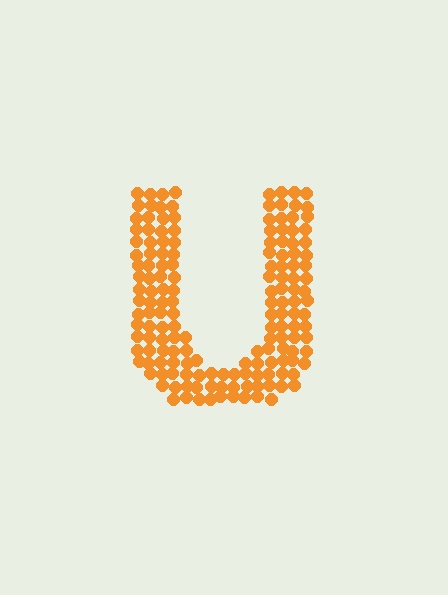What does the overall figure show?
The overall figure shows the letter U.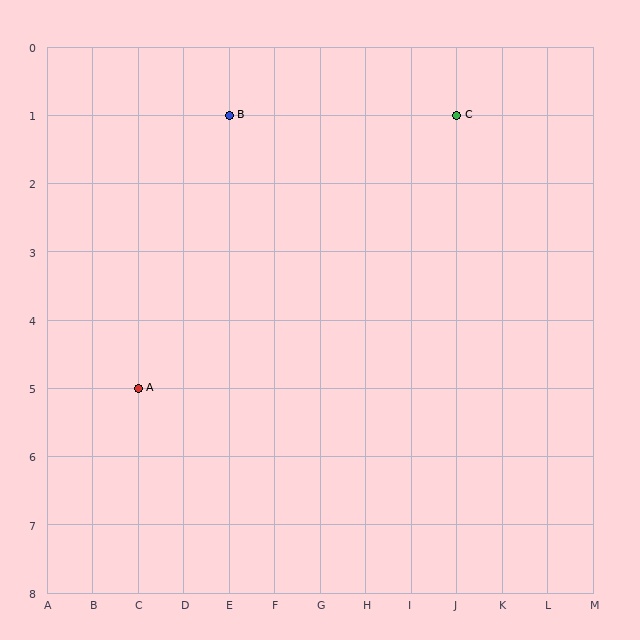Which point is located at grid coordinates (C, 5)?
Point A is at (C, 5).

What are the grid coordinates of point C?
Point C is at grid coordinates (J, 1).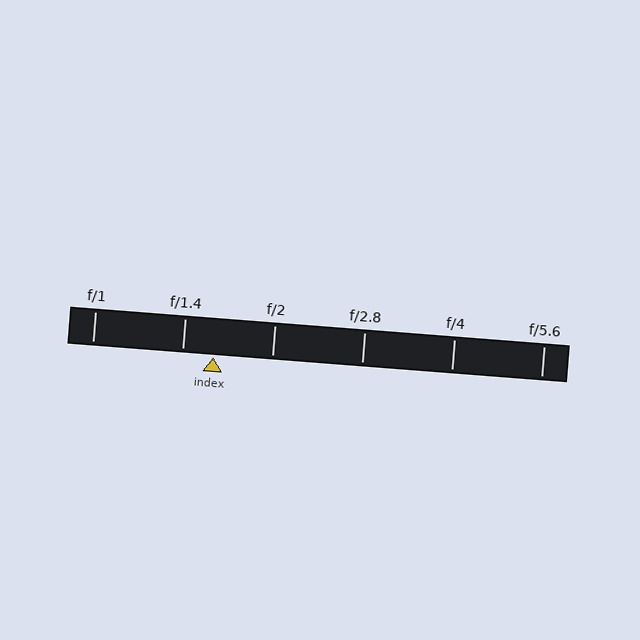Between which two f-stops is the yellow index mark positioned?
The index mark is between f/1.4 and f/2.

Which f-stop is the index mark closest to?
The index mark is closest to f/1.4.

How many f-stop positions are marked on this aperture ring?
There are 6 f-stop positions marked.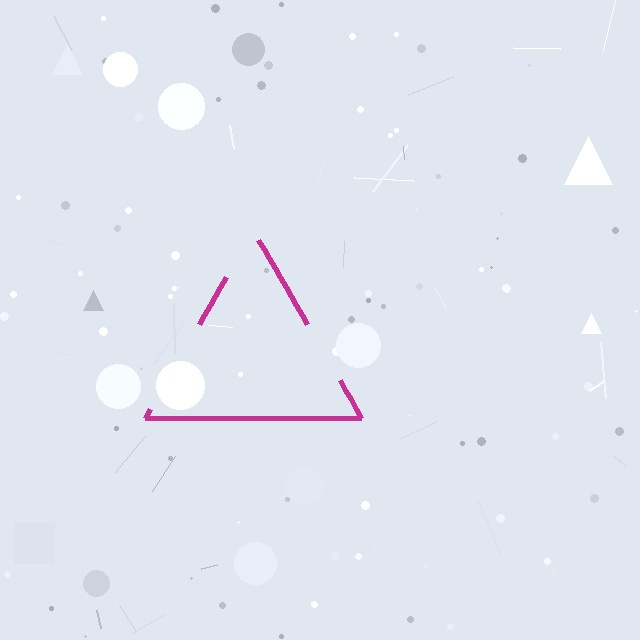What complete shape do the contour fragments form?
The contour fragments form a triangle.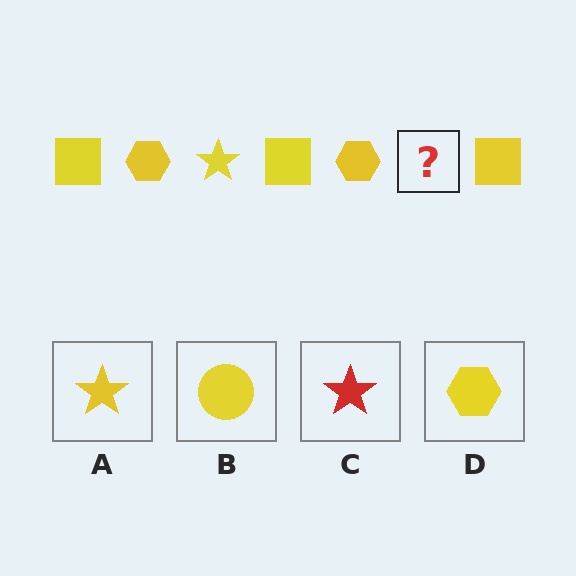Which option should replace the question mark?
Option A.